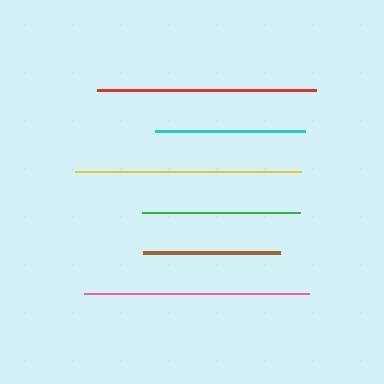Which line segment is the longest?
The yellow line is the longest at approximately 226 pixels.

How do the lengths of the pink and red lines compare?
The pink and red lines are approximately the same length.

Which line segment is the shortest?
The brown line is the shortest at approximately 138 pixels.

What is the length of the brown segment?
The brown segment is approximately 138 pixels long.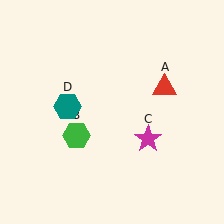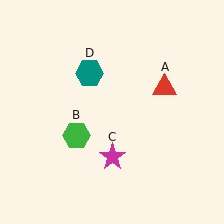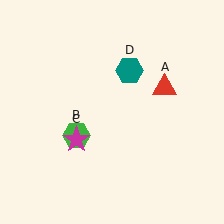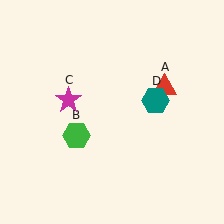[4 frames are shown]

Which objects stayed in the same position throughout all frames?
Red triangle (object A) and green hexagon (object B) remained stationary.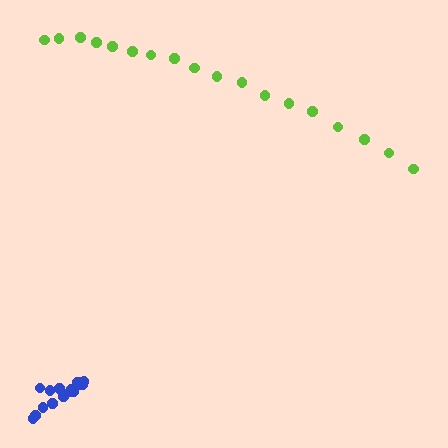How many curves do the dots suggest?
There are 2 distinct paths.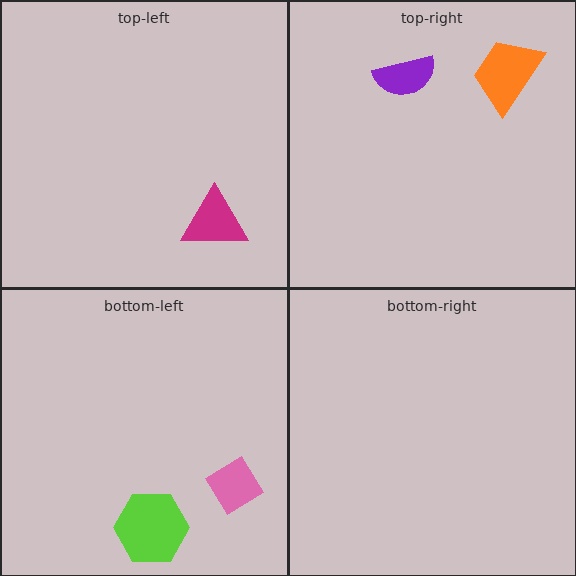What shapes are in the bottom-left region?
The pink diamond, the lime hexagon.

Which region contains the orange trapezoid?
The top-right region.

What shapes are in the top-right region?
The purple semicircle, the orange trapezoid.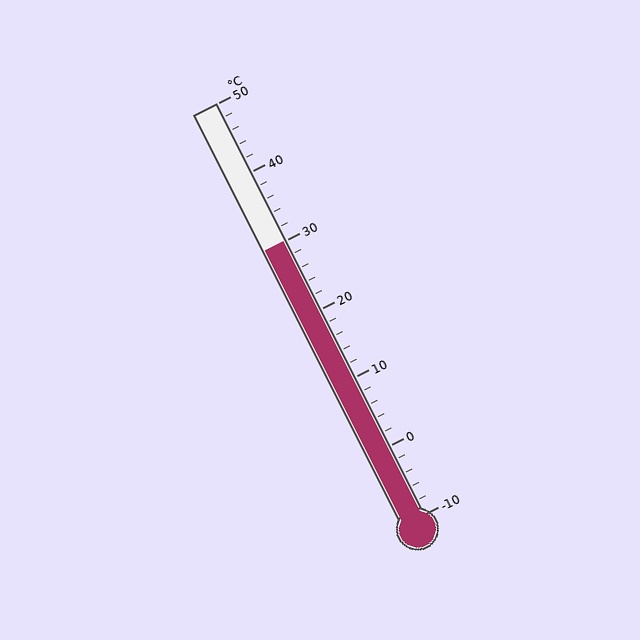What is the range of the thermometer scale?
The thermometer scale ranges from -10°C to 50°C.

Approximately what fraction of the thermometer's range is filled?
The thermometer is filled to approximately 65% of its range.